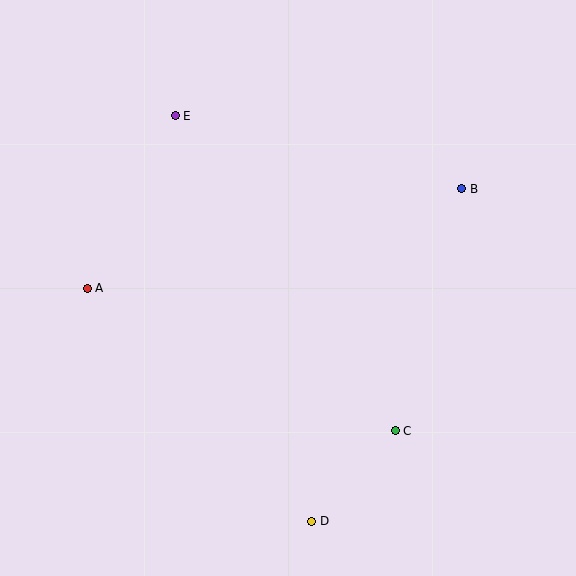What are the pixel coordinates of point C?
Point C is at (395, 431).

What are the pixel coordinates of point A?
Point A is at (87, 288).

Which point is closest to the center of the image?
Point C at (395, 431) is closest to the center.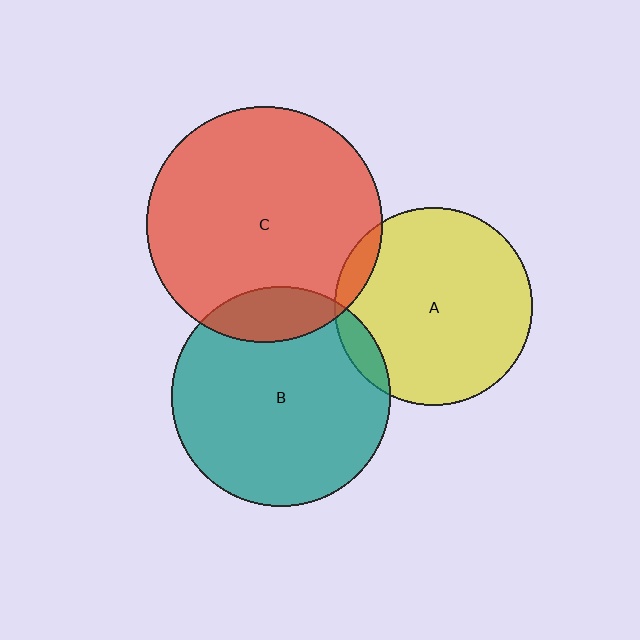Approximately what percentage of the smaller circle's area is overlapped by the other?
Approximately 10%.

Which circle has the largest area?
Circle C (red).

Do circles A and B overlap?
Yes.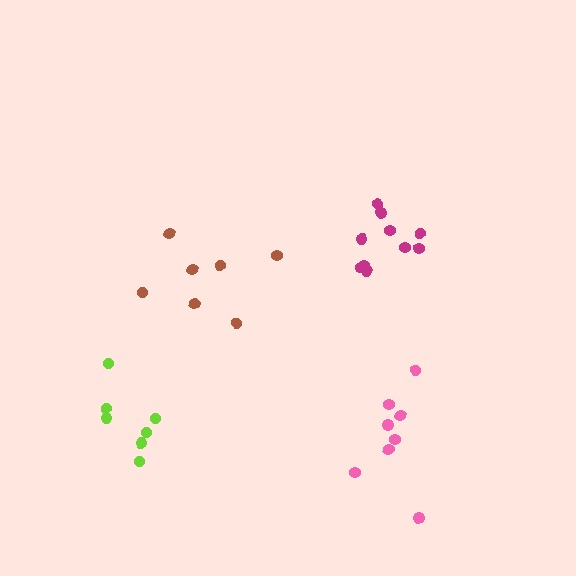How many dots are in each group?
Group 1: 10 dots, Group 2: 7 dots, Group 3: 8 dots, Group 4: 7 dots (32 total).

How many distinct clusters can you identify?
There are 4 distinct clusters.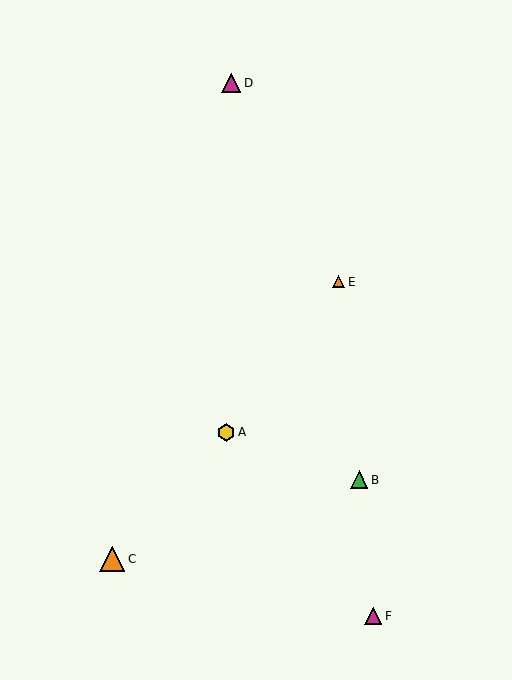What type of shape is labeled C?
Shape C is an orange triangle.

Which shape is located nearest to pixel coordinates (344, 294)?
The orange triangle (labeled E) at (339, 282) is nearest to that location.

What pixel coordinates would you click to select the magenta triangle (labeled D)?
Click at (231, 83) to select the magenta triangle D.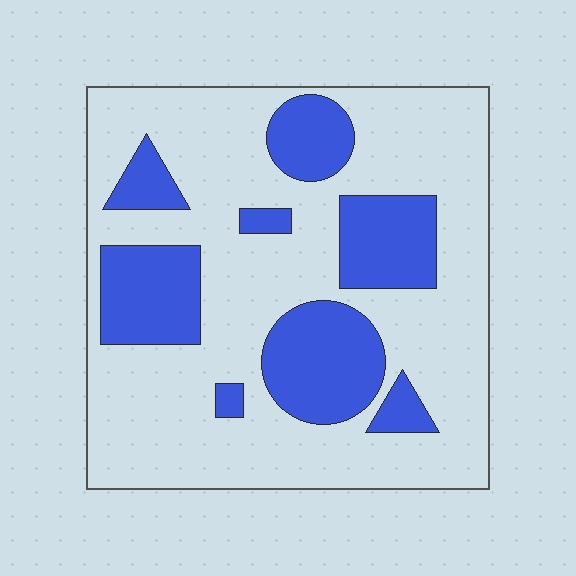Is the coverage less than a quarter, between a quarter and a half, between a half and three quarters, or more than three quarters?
Between a quarter and a half.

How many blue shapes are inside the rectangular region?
8.